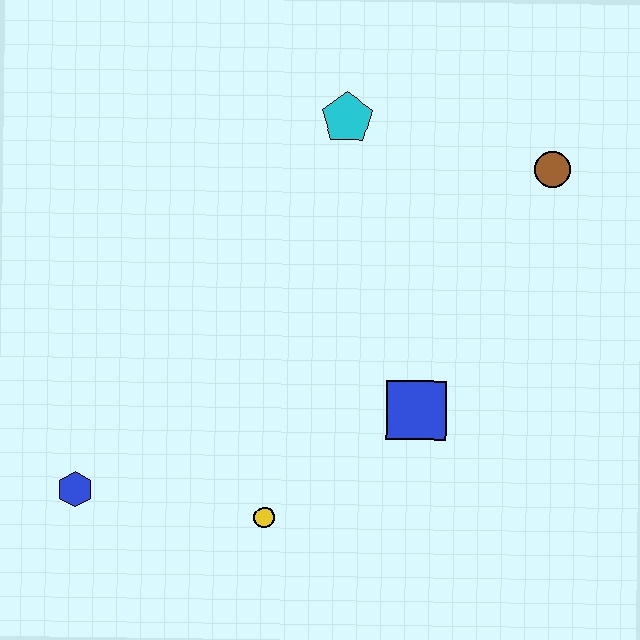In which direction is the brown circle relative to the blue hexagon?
The brown circle is to the right of the blue hexagon.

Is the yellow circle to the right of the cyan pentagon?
No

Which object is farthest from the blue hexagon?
The brown circle is farthest from the blue hexagon.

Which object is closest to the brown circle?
The cyan pentagon is closest to the brown circle.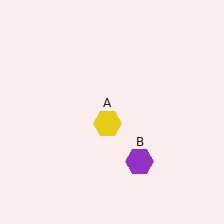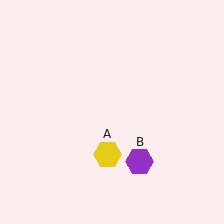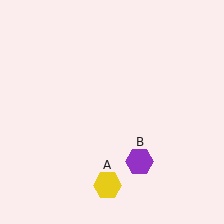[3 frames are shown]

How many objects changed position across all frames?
1 object changed position: yellow hexagon (object A).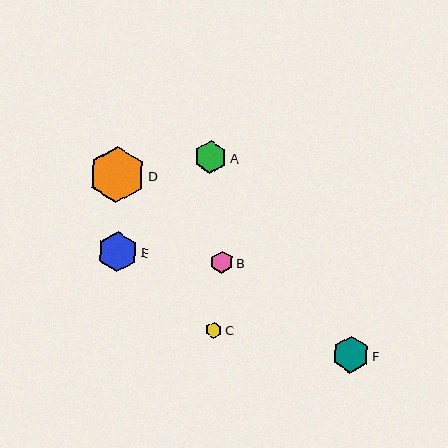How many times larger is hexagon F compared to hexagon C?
Hexagon F is approximately 2.2 times the size of hexagon C.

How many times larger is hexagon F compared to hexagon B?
Hexagon F is approximately 1.6 times the size of hexagon B.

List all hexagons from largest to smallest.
From largest to smallest: D, E, F, A, B, C.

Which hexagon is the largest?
Hexagon D is the largest with a size of approximately 56 pixels.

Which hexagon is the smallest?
Hexagon C is the smallest with a size of approximately 16 pixels.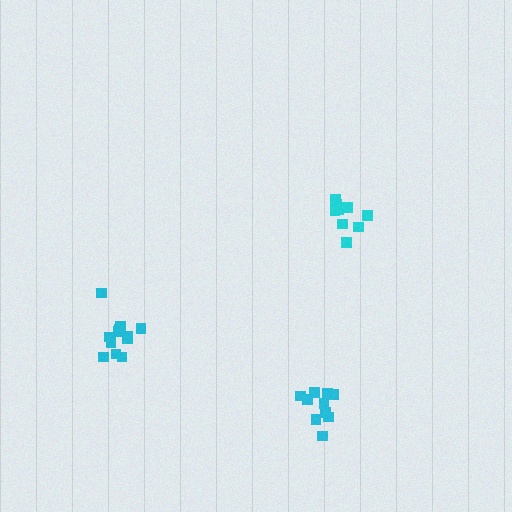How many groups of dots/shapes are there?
There are 3 groups.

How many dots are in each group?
Group 1: 10 dots, Group 2: 9 dots, Group 3: 12 dots (31 total).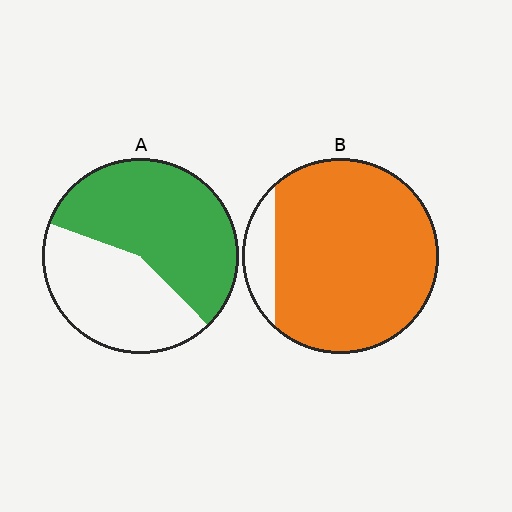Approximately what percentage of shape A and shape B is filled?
A is approximately 55% and B is approximately 90%.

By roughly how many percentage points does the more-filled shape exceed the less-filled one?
By roughly 30 percentage points (B over A).